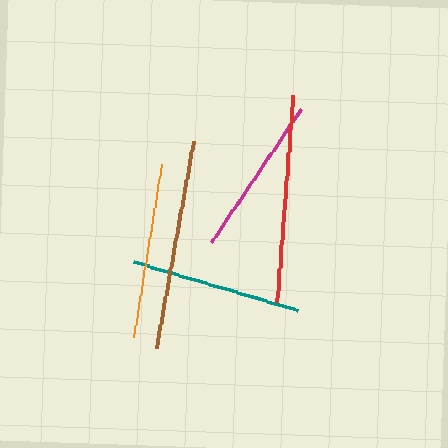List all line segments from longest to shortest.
From longest to shortest: brown, red, orange, teal, magenta.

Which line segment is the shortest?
The magenta line is the shortest at approximately 161 pixels.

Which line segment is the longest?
The brown line is the longest at approximately 211 pixels.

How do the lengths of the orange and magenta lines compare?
The orange and magenta lines are approximately the same length.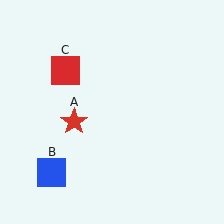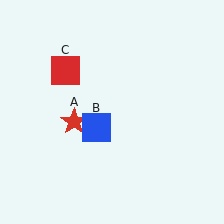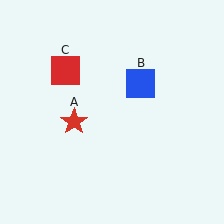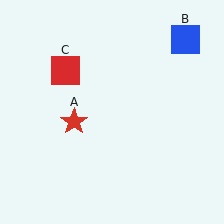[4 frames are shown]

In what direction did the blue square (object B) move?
The blue square (object B) moved up and to the right.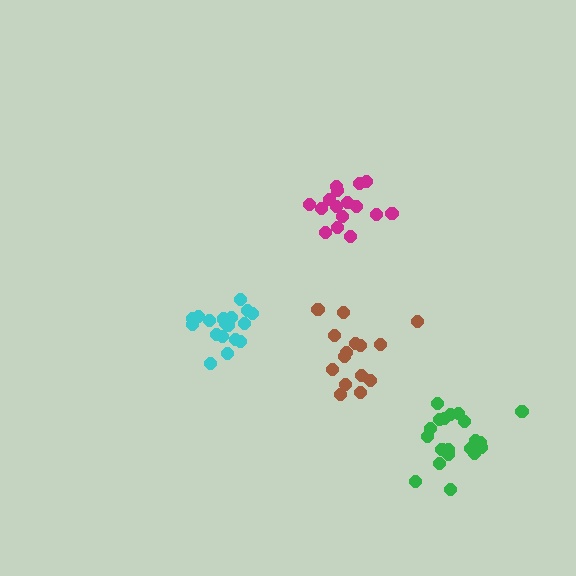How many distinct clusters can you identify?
There are 4 distinct clusters.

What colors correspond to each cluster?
The clusters are colored: magenta, brown, green, cyan.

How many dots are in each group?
Group 1: 16 dots, Group 2: 15 dots, Group 3: 20 dots, Group 4: 19 dots (70 total).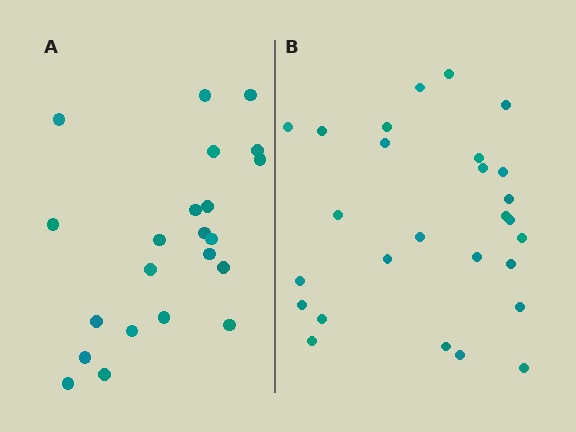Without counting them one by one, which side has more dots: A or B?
Region B (the right region) has more dots.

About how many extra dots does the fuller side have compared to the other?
Region B has about 5 more dots than region A.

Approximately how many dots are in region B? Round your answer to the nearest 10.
About 30 dots. (The exact count is 27, which rounds to 30.)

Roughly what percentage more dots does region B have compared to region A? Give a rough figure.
About 25% more.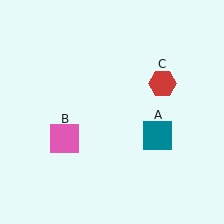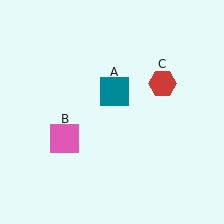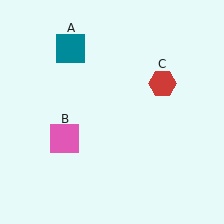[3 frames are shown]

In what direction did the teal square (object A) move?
The teal square (object A) moved up and to the left.